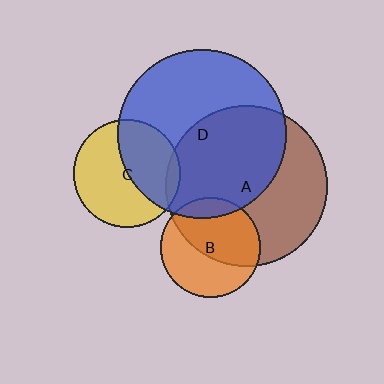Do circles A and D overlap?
Yes.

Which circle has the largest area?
Circle D (blue).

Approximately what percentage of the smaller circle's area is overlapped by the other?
Approximately 50%.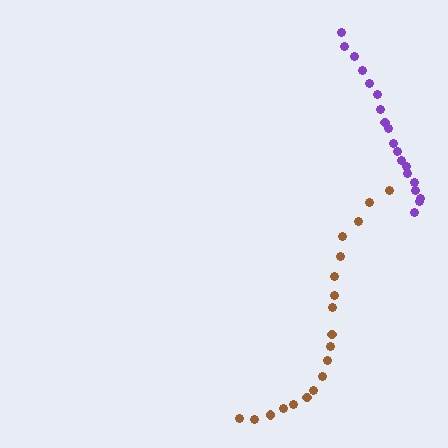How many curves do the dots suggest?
There are 2 distinct paths.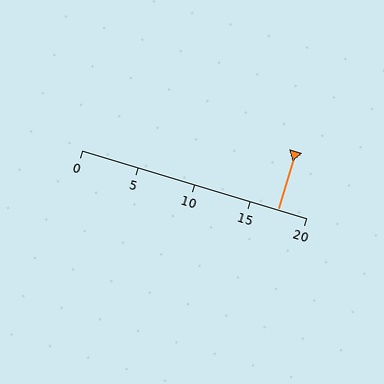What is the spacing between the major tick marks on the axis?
The major ticks are spaced 5 apart.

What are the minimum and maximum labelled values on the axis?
The axis runs from 0 to 20.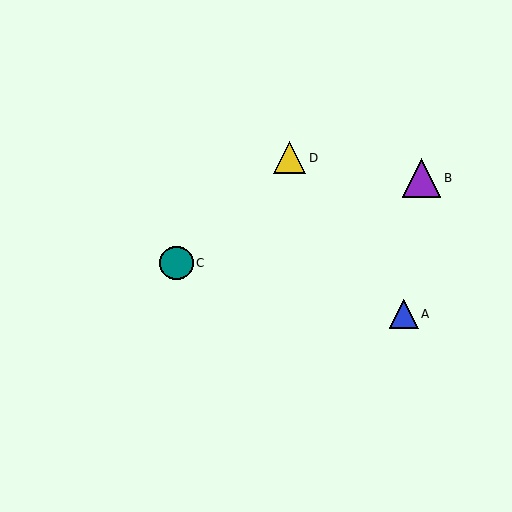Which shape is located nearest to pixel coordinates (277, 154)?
The yellow triangle (labeled D) at (290, 158) is nearest to that location.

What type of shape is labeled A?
Shape A is a blue triangle.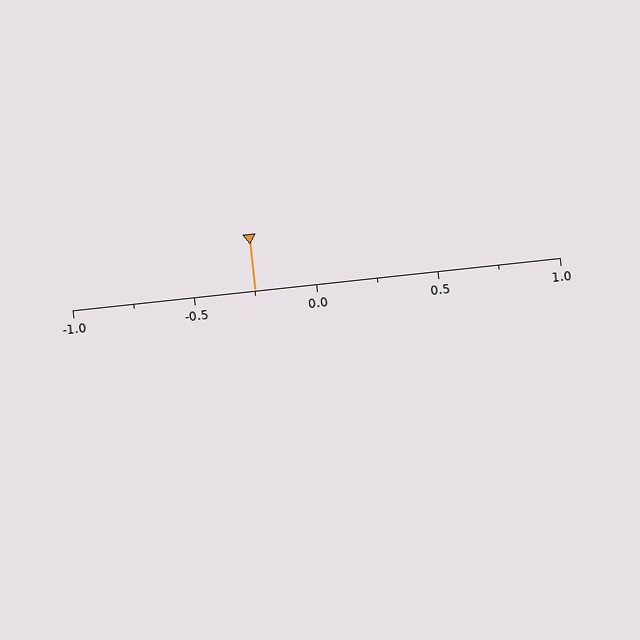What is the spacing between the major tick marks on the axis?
The major ticks are spaced 0.5 apart.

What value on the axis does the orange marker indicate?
The marker indicates approximately -0.25.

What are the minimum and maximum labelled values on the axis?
The axis runs from -1.0 to 1.0.